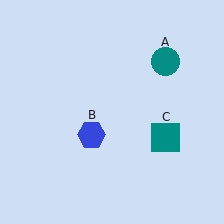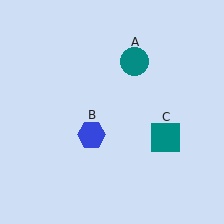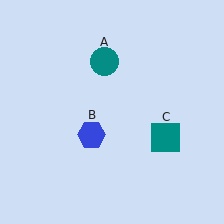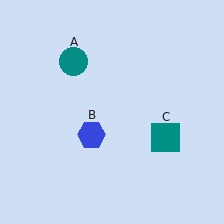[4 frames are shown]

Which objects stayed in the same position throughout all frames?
Blue hexagon (object B) and teal square (object C) remained stationary.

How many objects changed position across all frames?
1 object changed position: teal circle (object A).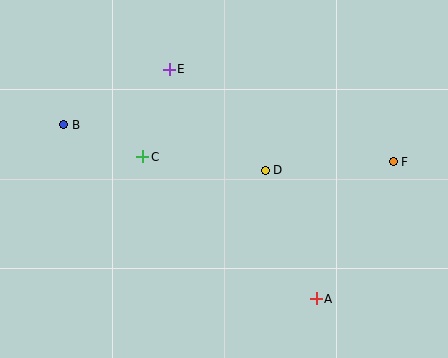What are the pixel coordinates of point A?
Point A is at (316, 299).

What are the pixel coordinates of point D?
Point D is at (265, 170).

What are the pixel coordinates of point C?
Point C is at (143, 157).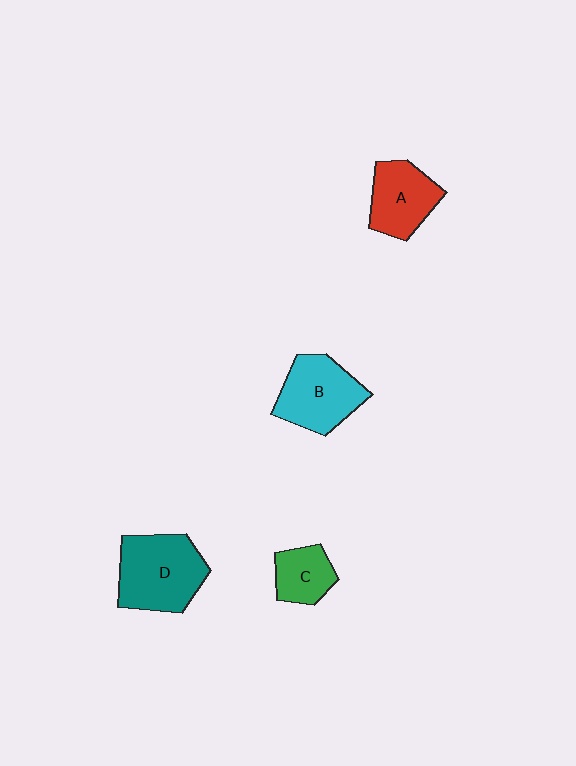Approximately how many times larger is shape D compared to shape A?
Approximately 1.4 times.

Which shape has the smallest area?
Shape C (green).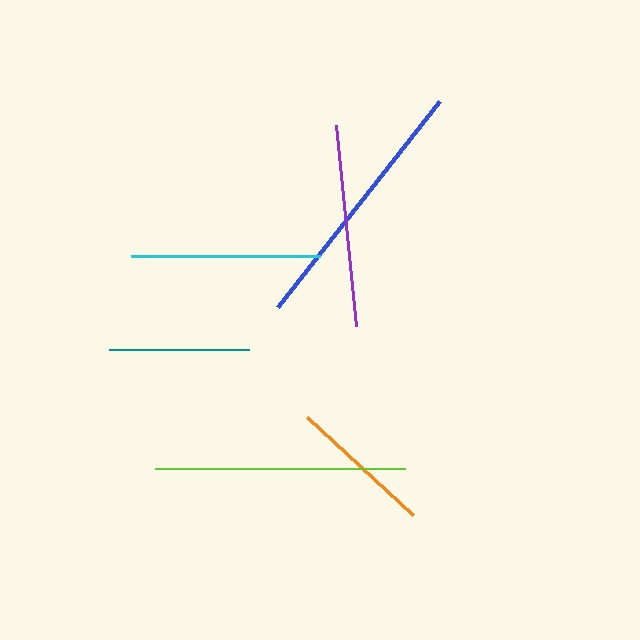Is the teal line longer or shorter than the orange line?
The orange line is longer than the teal line.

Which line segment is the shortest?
The teal line is the shortest at approximately 140 pixels.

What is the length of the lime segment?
The lime segment is approximately 250 pixels long.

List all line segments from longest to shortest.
From longest to shortest: blue, lime, purple, cyan, orange, teal.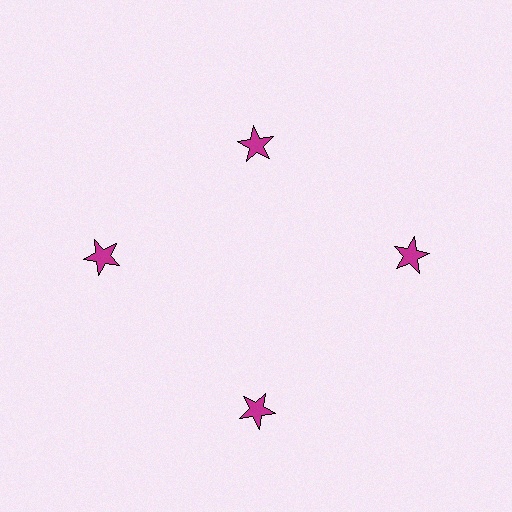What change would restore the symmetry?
The symmetry would be restored by moving it outward, back onto the ring so that all 4 stars sit at equal angles and equal distance from the center.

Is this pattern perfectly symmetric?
No. The 4 magenta stars are arranged in a ring, but one element near the 12 o'clock position is pulled inward toward the center, breaking the 4-fold rotational symmetry.